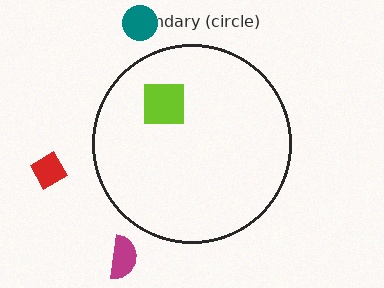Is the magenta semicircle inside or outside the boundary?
Outside.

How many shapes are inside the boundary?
1 inside, 3 outside.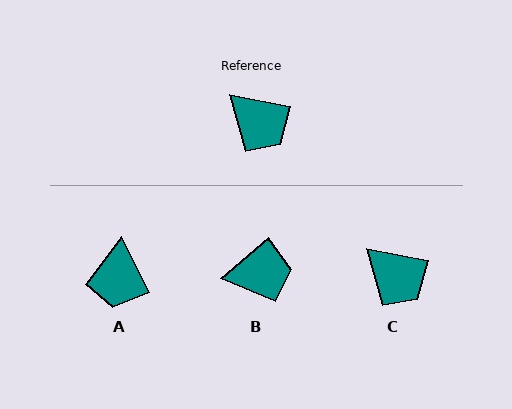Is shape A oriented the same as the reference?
No, it is off by about 52 degrees.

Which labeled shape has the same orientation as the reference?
C.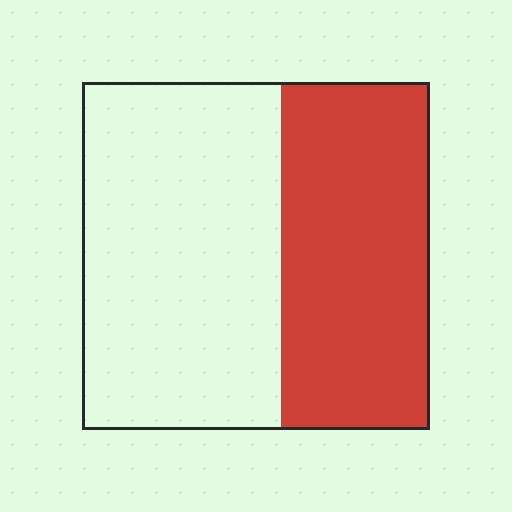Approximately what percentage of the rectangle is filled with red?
Approximately 45%.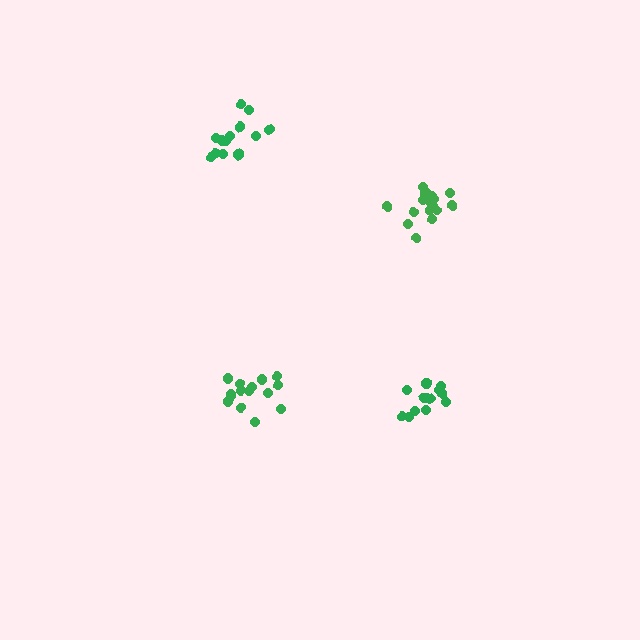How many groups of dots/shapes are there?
There are 4 groups.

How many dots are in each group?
Group 1: 15 dots, Group 2: 16 dots, Group 3: 14 dots, Group 4: 14 dots (59 total).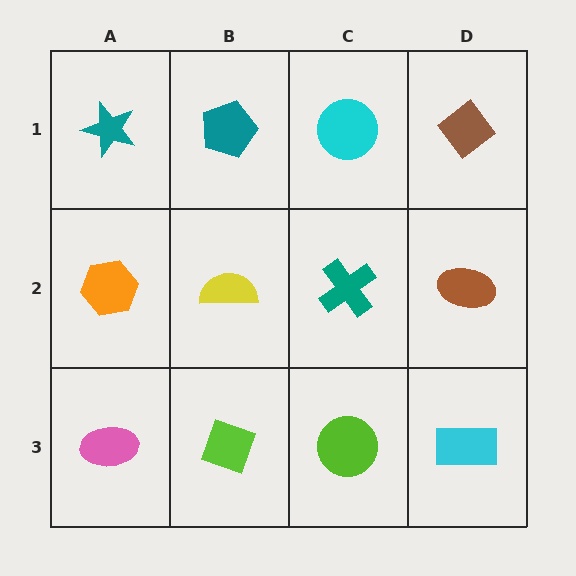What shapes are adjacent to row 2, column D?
A brown diamond (row 1, column D), a cyan rectangle (row 3, column D), a teal cross (row 2, column C).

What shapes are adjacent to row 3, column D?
A brown ellipse (row 2, column D), a lime circle (row 3, column C).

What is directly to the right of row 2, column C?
A brown ellipse.